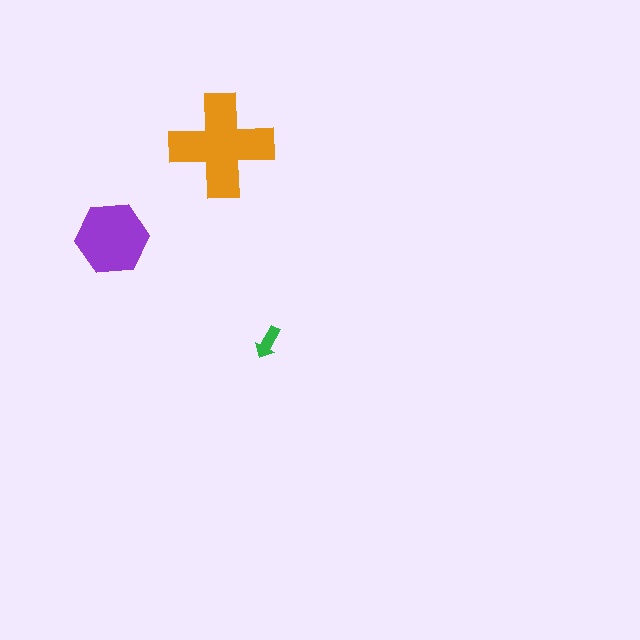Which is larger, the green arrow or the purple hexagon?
The purple hexagon.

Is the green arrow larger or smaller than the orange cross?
Smaller.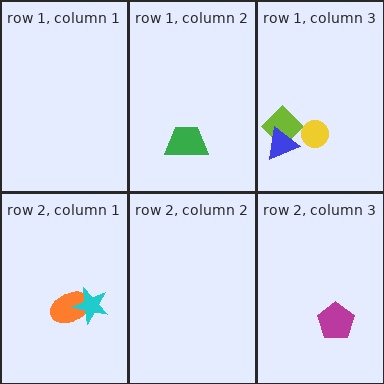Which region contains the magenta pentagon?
The row 2, column 3 region.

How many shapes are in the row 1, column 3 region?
3.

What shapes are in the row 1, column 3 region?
The lime diamond, the blue triangle, the yellow circle.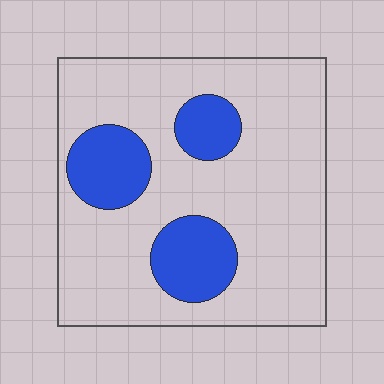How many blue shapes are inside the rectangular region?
3.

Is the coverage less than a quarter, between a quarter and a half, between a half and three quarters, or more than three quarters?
Less than a quarter.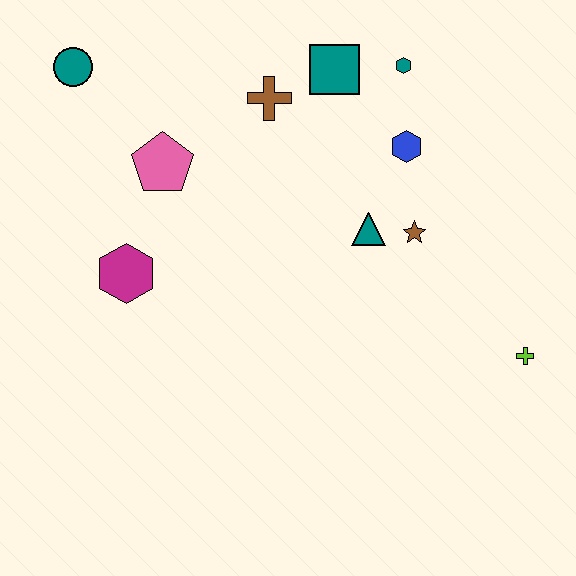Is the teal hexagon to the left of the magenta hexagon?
No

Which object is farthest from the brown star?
The teal circle is farthest from the brown star.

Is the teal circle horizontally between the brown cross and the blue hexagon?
No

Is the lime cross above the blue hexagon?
No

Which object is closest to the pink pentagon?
The magenta hexagon is closest to the pink pentagon.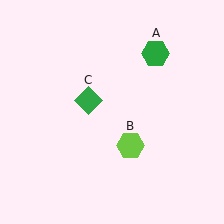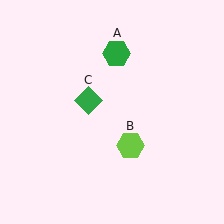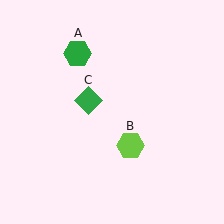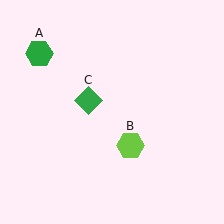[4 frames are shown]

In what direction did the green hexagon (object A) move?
The green hexagon (object A) moved left.